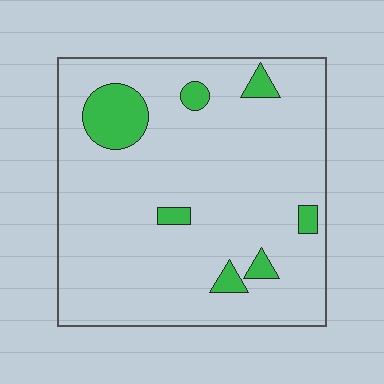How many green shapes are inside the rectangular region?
7.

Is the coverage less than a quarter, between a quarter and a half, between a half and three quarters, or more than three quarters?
Less than a quarter.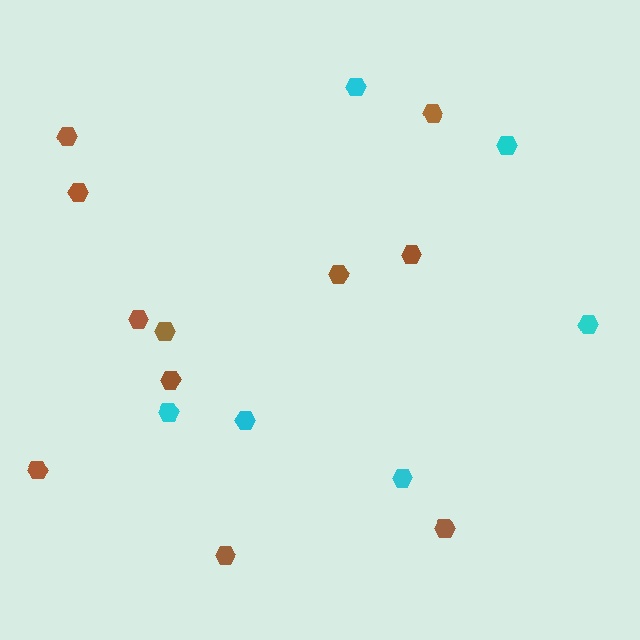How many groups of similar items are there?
There are 2 groups: one group of brown hexagons (11) and one group of cyan hexagons (6).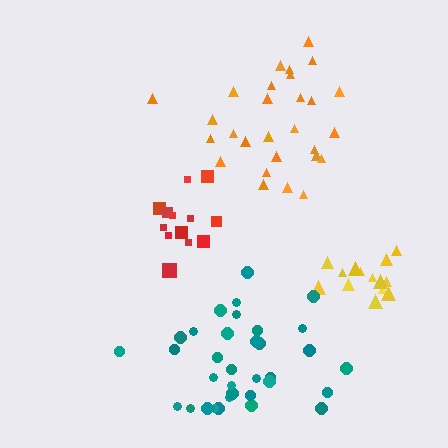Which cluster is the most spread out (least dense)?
Teal.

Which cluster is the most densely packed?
Yellow.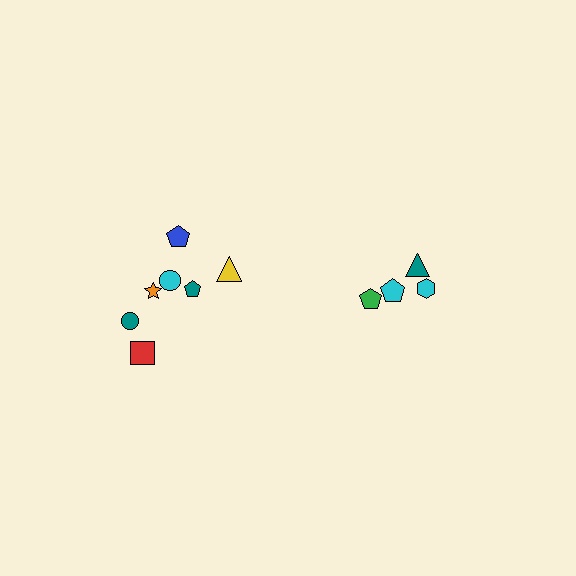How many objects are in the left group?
There are 7 objects.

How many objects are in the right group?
There are 4 objects.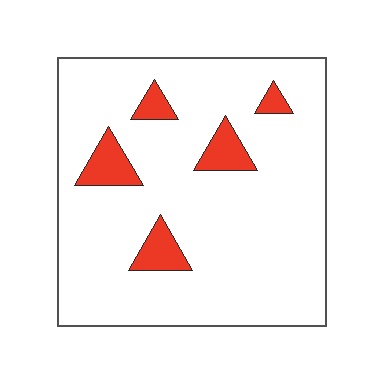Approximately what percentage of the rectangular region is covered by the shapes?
Approximately 10%.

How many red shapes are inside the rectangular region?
5.